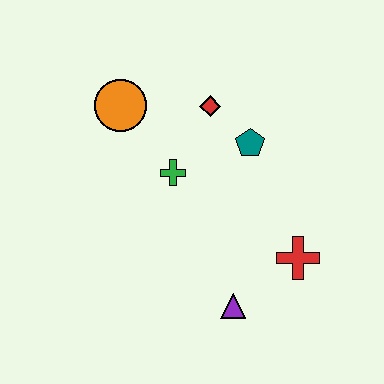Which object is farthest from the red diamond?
The purple triangle is farthest from the red diamond.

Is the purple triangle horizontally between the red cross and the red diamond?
Yes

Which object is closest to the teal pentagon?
The red diamond is closest to the teal pentagon.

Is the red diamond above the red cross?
Yes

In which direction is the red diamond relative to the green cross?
The red diamond is above the green cross.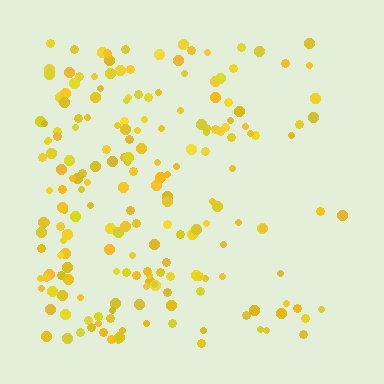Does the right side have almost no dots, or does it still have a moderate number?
Still a moderate number, just noticeably fewer than the left.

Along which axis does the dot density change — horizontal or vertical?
Horizontal.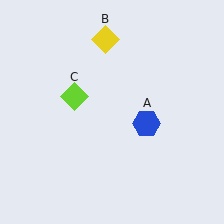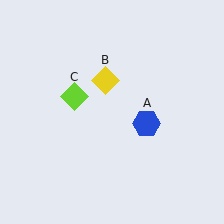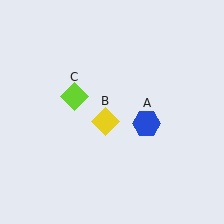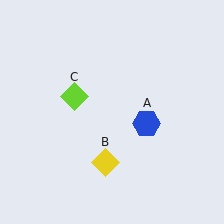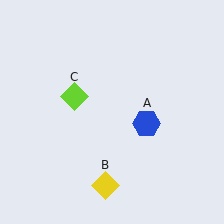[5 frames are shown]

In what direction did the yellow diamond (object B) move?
The yellow diamond (object B) moved down.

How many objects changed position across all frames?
1 object changed position: yellow diamond (object B).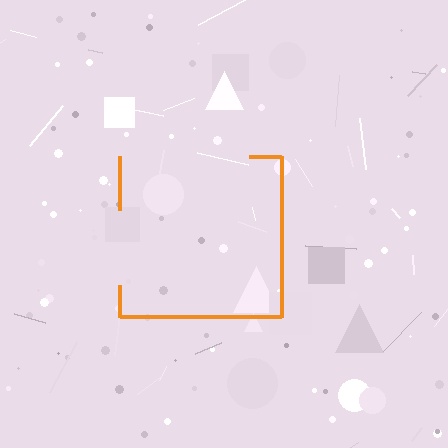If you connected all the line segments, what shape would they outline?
They would outline a square.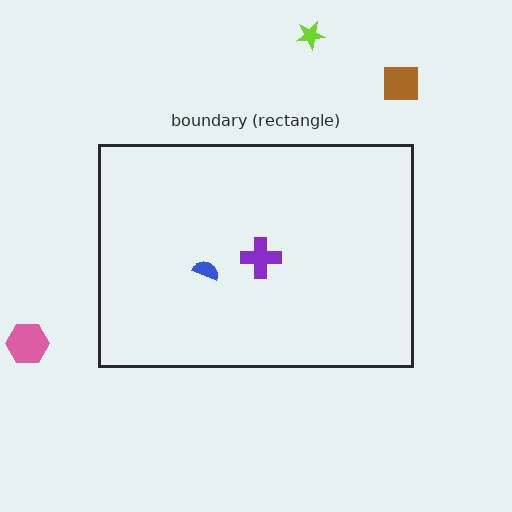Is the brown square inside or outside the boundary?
Outside.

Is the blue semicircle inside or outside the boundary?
Inside.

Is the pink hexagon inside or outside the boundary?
Outside.